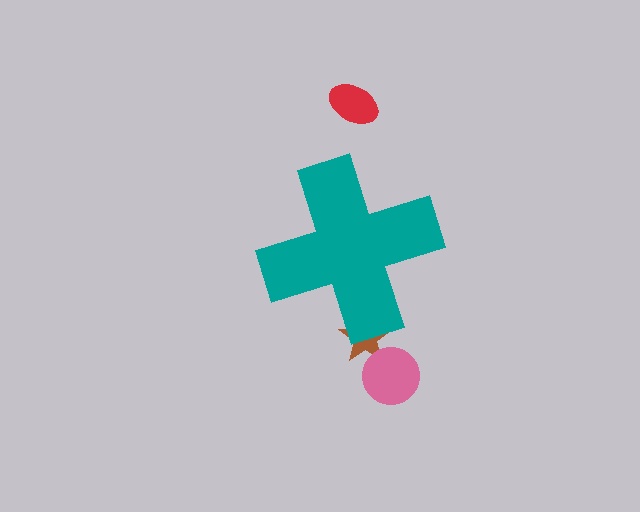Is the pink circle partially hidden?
No, the pink circle is fully visible.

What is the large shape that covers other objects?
A teal cross.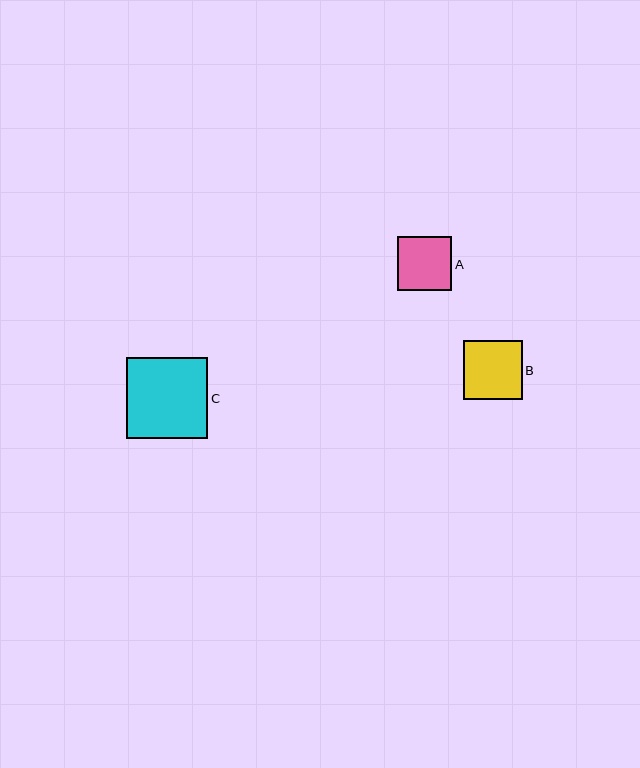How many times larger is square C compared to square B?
Square C is approximately 1.4 times the size of square B.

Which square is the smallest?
Square A is the smallest with a size of approximately 54 pixels.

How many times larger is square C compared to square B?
Square C is approximately 1.4 times the size of square B.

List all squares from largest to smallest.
From largest to smallest: C, B, A.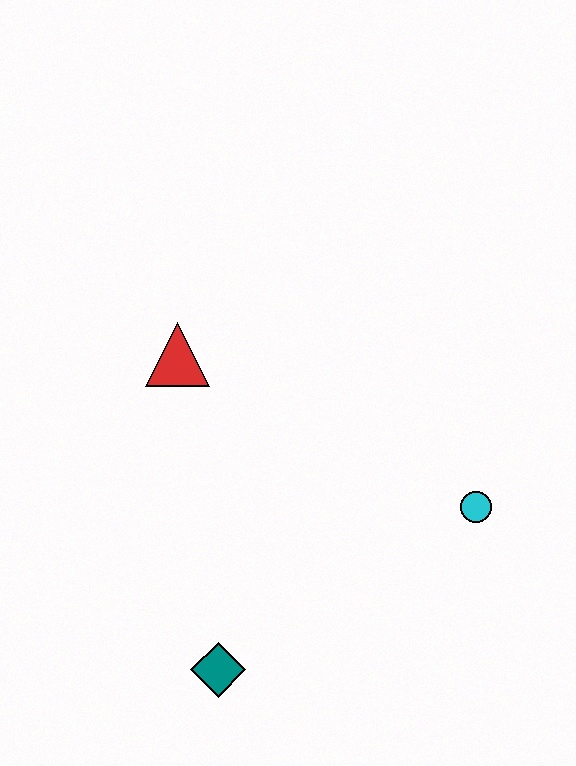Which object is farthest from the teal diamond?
The red triangle is farthest from the teal diamond.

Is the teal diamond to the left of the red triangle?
No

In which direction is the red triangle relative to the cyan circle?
The red triangle is to the left of the cyan circle.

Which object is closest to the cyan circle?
The teal diamond is closest to the cyan circle.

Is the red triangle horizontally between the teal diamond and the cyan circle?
No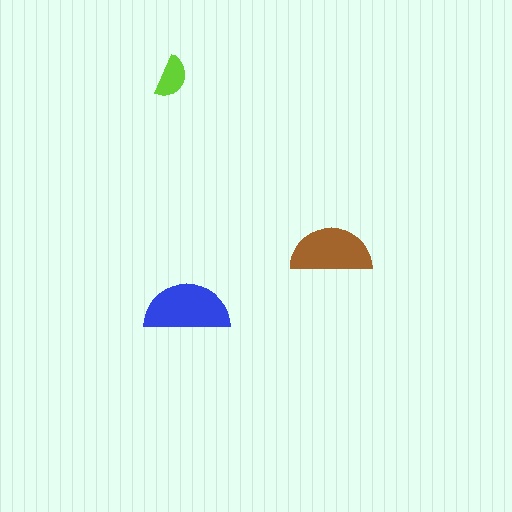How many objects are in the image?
There are 3 objects in the image.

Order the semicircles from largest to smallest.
the blue one, the brown one, the lime one.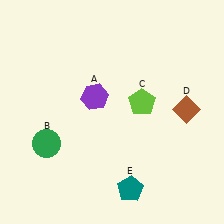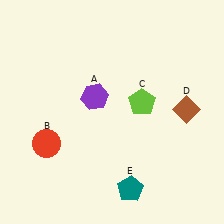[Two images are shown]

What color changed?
The circle (B) changed from green in Image 1 to red in Image 2.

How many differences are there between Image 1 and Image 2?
There is 1 difference between the two images.